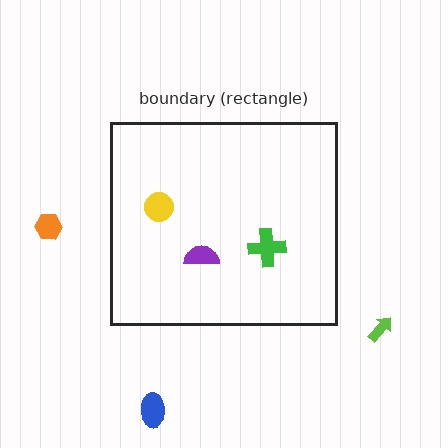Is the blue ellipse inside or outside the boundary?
Outside.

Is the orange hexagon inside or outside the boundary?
Outside.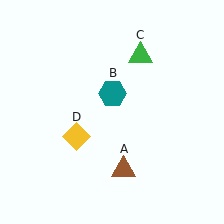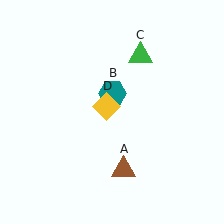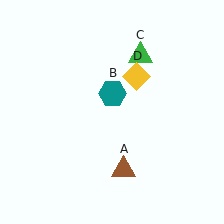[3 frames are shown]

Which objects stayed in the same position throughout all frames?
Brown triangle (object A) and teal hexagon (object B) and green triangle (object C) remained stationary.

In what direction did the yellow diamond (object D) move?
The yellow diamond (object D) moved up and to the right.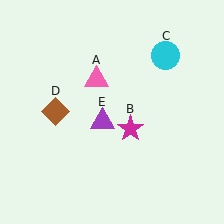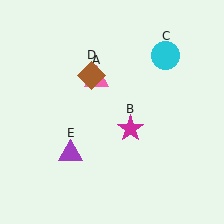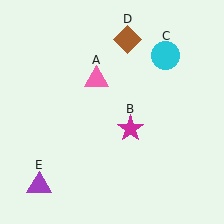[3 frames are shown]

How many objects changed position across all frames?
2 objects changed position: brown diamond (object D), purple triangle (object E).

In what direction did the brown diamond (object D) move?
The brown diamond (object D) moved up and to the right.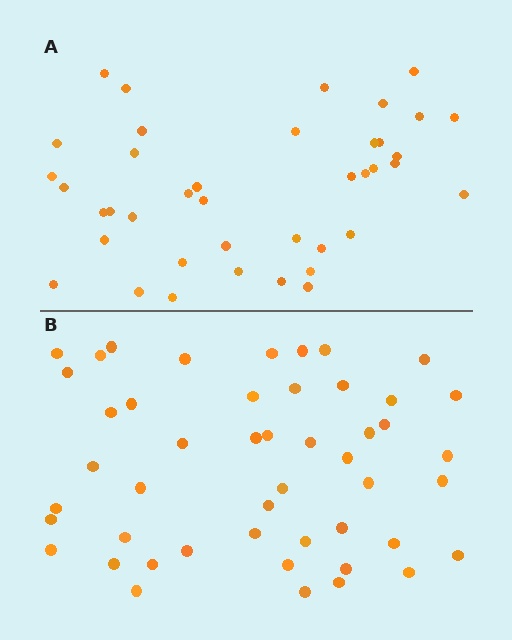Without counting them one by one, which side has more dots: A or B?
Region B (the bottom region) has more dots.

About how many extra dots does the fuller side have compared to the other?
Region B has roughly 8 or so more dots than region A.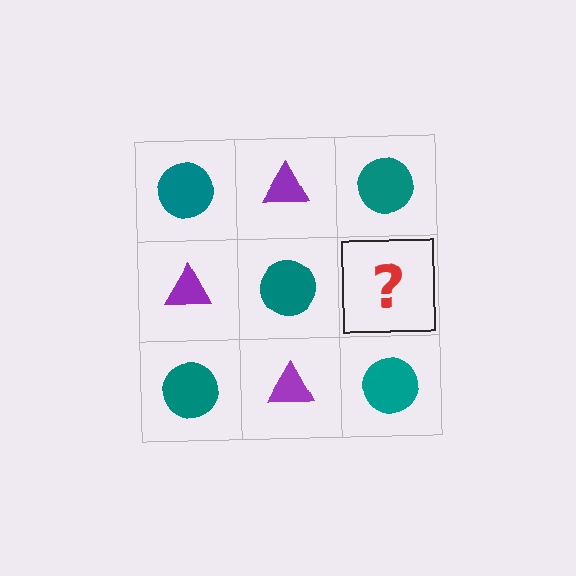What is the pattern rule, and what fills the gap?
The rule is that it alternates teal circle and purple triangle in a checkerboard pattern. The gap should be filled with a purple triangle.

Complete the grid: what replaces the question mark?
The question mark should be replaced with a purple triangle.